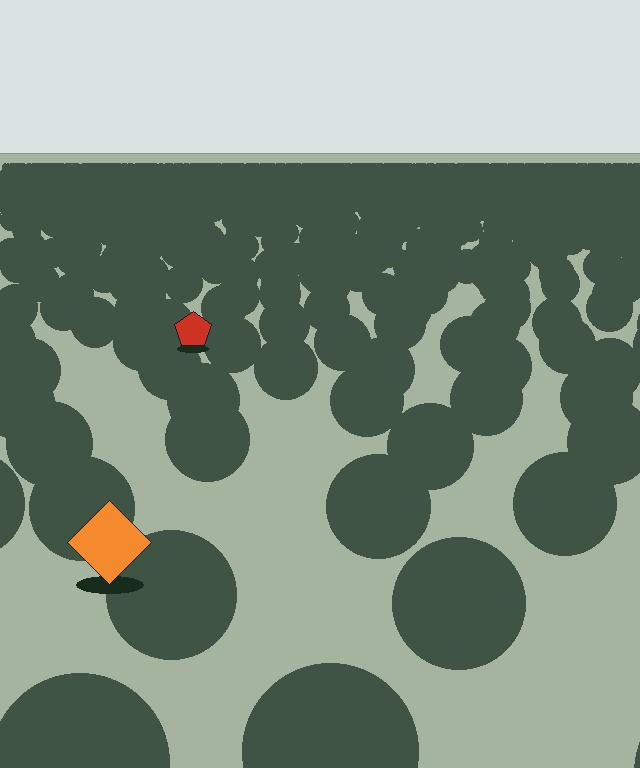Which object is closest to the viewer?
The orange diamond is closest. The texture marks near it are larger and more spread out.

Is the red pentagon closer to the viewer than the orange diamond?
No. The orange diamond is closer — you can tell from the texture gradient: the ground texture is coarser near it.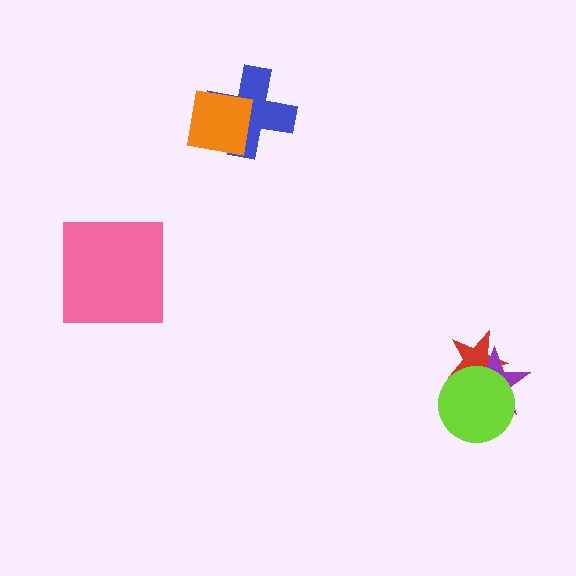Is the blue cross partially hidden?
Yes, it is partially covered by another shape.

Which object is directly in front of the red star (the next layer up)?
The purple star is directly in front of the red star.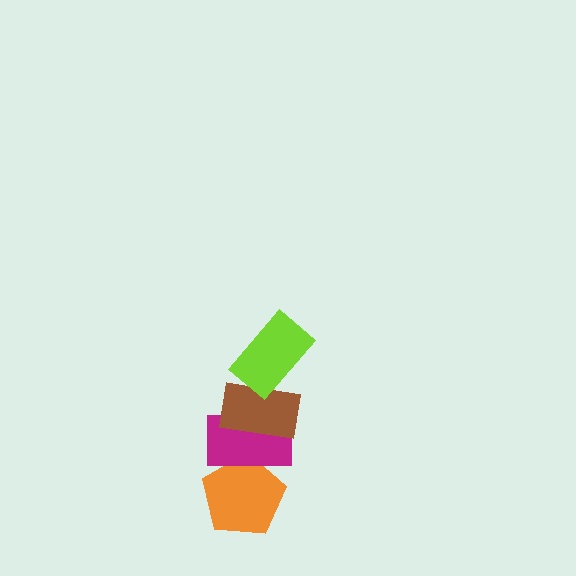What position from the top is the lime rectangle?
The lime rectangle is 1st from the top.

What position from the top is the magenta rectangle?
The magenta rectangle is 3rd from the top.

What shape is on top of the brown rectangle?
The lime rectangle is on top of the brown rectangle.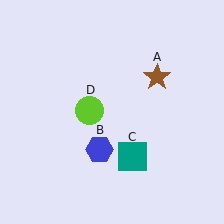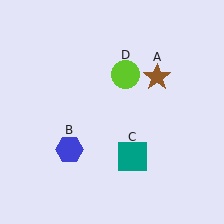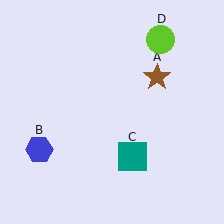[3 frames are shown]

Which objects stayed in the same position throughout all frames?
Brown star (object A) and teal square (object C) remained stationary.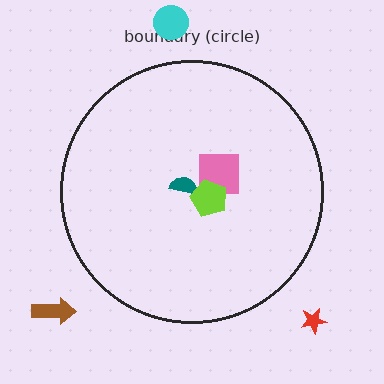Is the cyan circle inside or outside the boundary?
Outside.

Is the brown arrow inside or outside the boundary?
Outside.